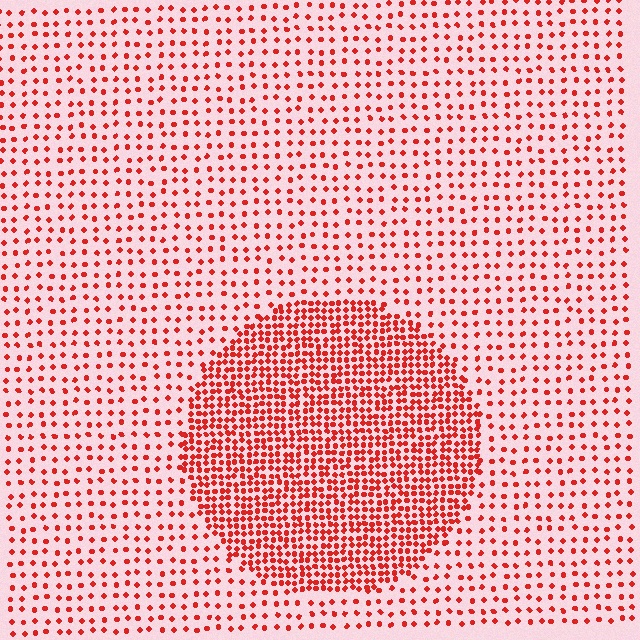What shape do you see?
I see a circle.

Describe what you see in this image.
The image contains small red elements arranged at two different densities. A circle-shaped region is visible where the elements are more densely packed than the surrounding area.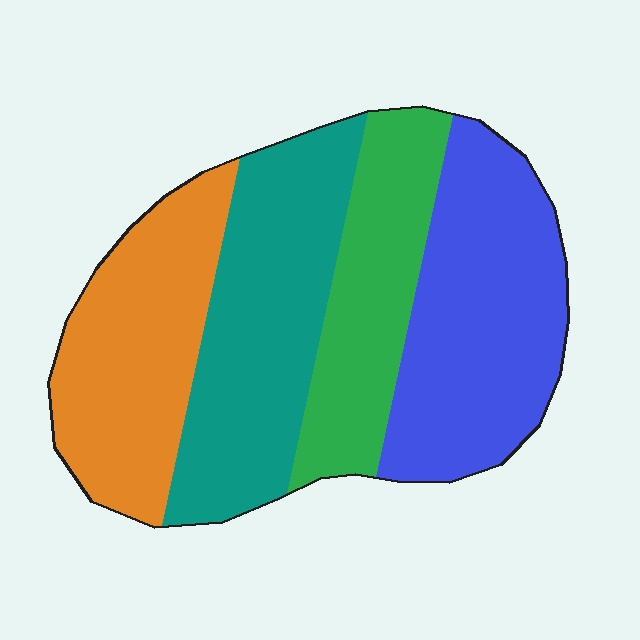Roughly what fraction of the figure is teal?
Teal covers 28% of the figure.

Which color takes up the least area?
Green, at roughly 20%.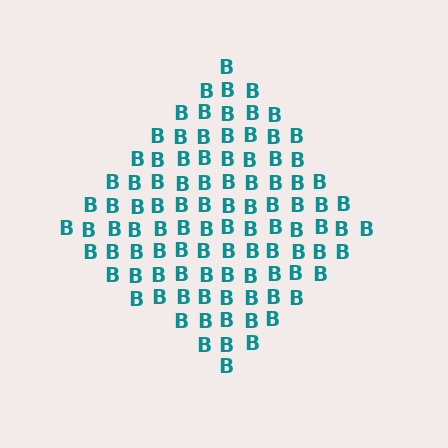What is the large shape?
The large shape is a diamond.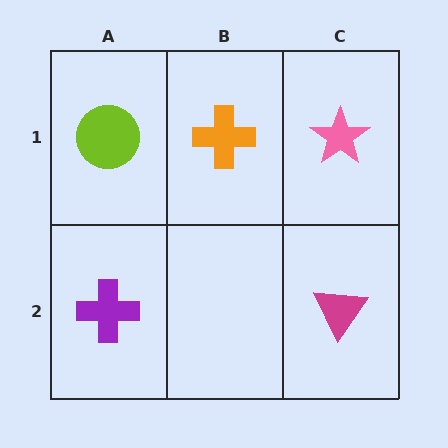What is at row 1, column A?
A lime circle.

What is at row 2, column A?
A purple cross.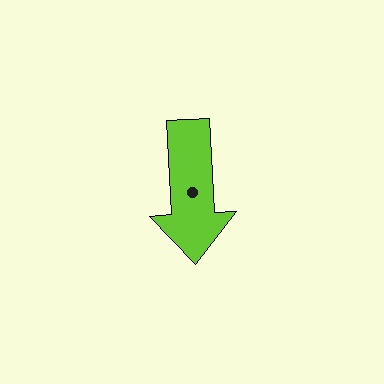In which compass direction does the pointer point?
South.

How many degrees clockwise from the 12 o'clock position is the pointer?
Approximately 177 degrees.